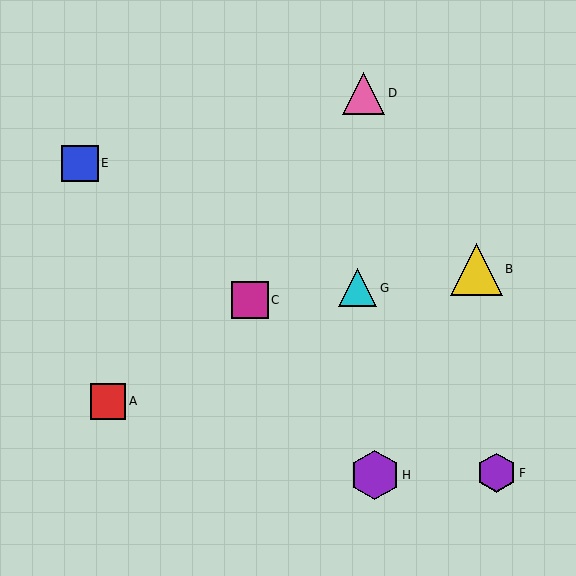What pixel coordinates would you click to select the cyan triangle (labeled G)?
Click at (358, 288) to select the cyan triangle G.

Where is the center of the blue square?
The center of the blue square is at (80, 163).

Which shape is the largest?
The yellow triangle (labeled B) is the largest.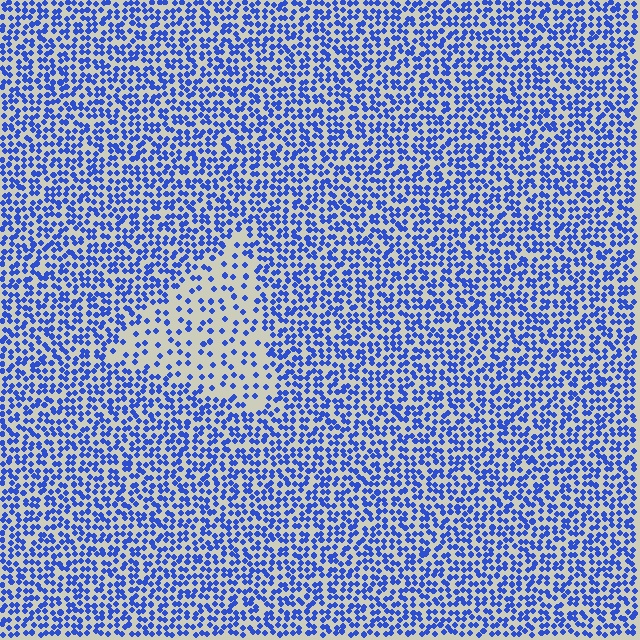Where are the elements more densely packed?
The elements are more densely packed outside the triangle boundary.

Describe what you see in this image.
The image contains small blue elements arranged at two different densities. A triangle-shaped region is visible where the elements are less densely packed than the surrounding area.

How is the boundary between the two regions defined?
The boundary is defined by a change in element density (approximately 2.4x ratio). All elements are the same color, size, and shape.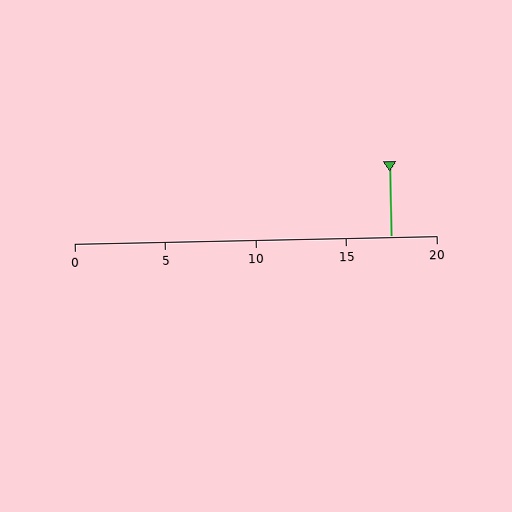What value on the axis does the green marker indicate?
The marker indicates approximately 17.5.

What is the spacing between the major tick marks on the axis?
The major ticks are spaced 5 apart.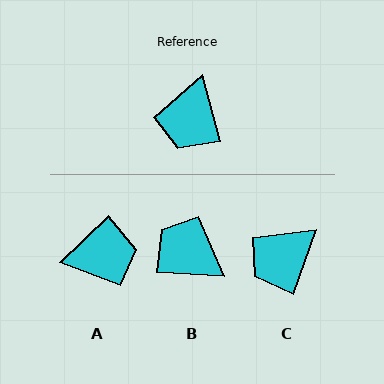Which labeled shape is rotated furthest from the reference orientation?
A, about 119 degrees away.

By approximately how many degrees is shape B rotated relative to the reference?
Approximately 108 degrees clockwise.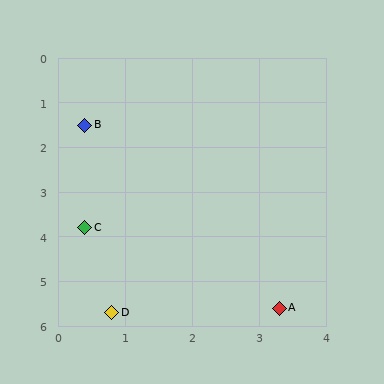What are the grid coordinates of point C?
Point C is at approximately (0.4, 3.8).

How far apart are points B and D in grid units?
Points B and D are about 4.2 grid units apart.